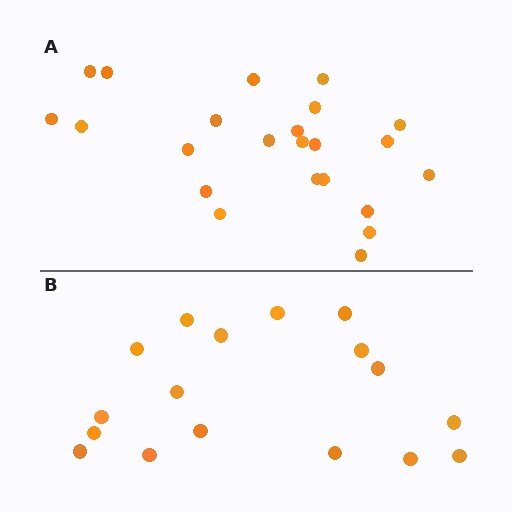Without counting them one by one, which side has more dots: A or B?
Region A (the top region) has more dots.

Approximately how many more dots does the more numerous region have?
Region A has about 6 more dots than region B.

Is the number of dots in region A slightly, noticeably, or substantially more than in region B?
Region A has noticeably more, but not dramatically so. The ratio is roughly 1.4 to 1.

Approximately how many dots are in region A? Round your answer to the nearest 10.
About 20 dots. (The exact count is 23, which rounds to 20.)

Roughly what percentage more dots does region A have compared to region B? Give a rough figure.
About 35% more.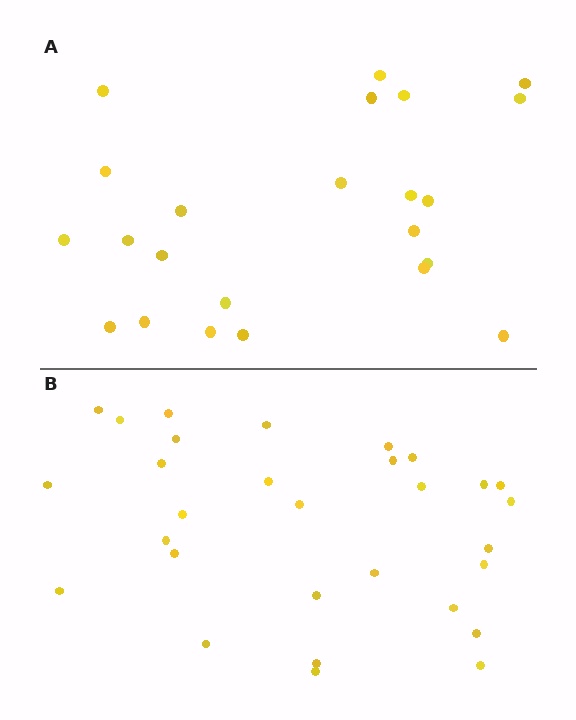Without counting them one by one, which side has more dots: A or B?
Region B (the bottom region) has more dots.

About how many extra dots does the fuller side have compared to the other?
Region B has roughly 8 or so more dots than region A.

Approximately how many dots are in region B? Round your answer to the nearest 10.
About 30 dots.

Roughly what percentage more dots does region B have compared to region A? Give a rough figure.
About 30% more.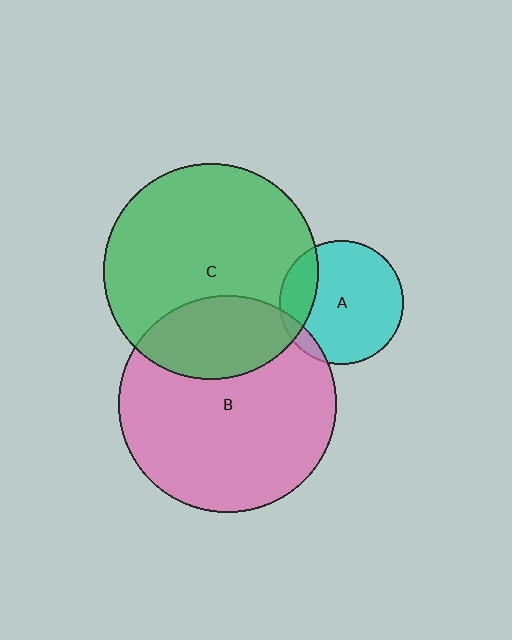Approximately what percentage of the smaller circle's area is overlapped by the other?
Approximately 25%.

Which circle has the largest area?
Circle B (pink).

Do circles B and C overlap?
Yes.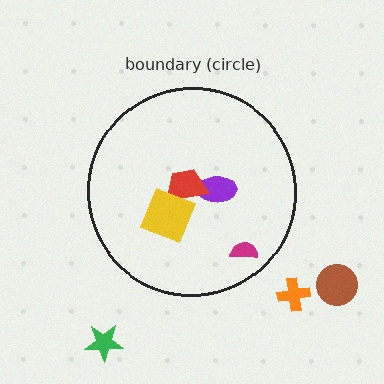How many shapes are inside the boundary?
4 inside, 3 outside.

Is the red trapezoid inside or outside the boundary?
Inside.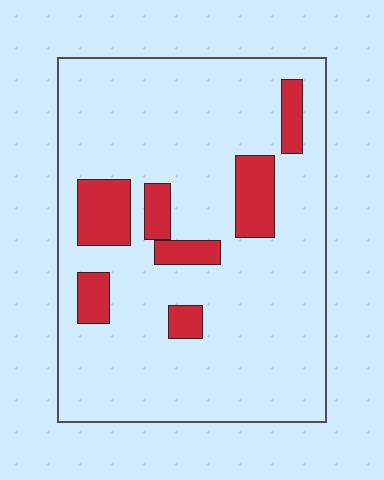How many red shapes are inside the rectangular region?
7.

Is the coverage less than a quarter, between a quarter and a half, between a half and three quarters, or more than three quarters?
Less than a quarter.